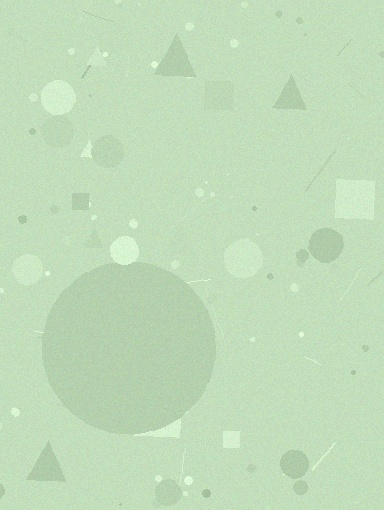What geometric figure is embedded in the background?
A circle is embedded in the background.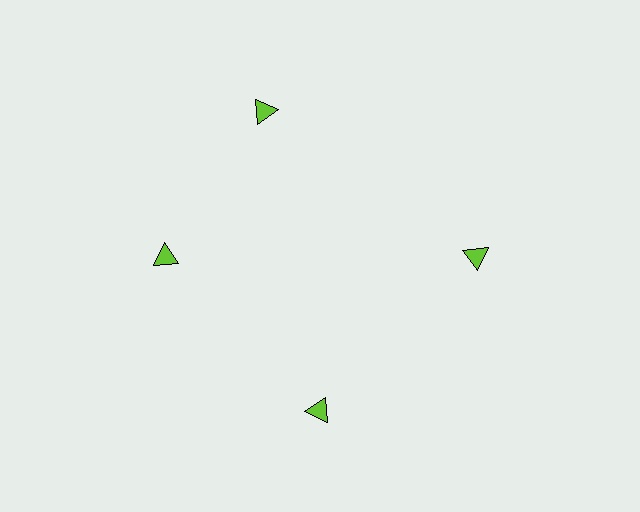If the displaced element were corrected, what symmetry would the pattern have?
It would have 4-fold rotational symmetry — the pattern would map onto itself every 90 degrees.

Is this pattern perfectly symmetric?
No. The 4 lime triangles are arranged in a ring, but one element near the 12 o'clock position is rotated out of alignment along the ring, breaking the 4-fold rotational symmetry.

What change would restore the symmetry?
The symmetry would be restored by rotating it back into even spacing with its neighbors so that all 4 triangles sit at equal angles and equal distance from the center.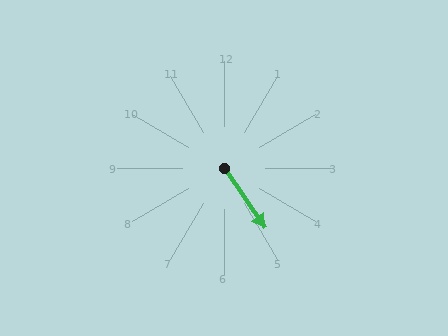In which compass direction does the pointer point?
Southeast.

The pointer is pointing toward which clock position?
Roughly 5 o'clock.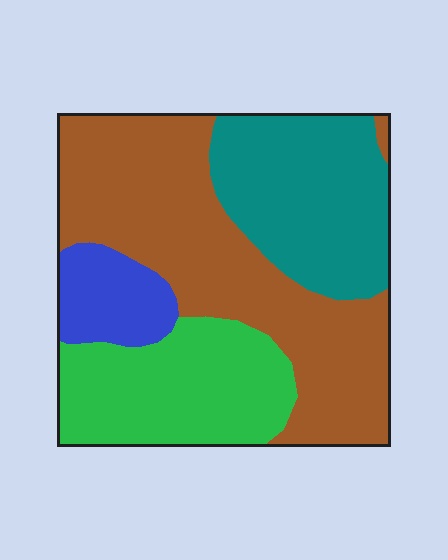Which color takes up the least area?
Blue, at roughly 10%.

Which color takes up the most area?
Brown, at roughly 45%.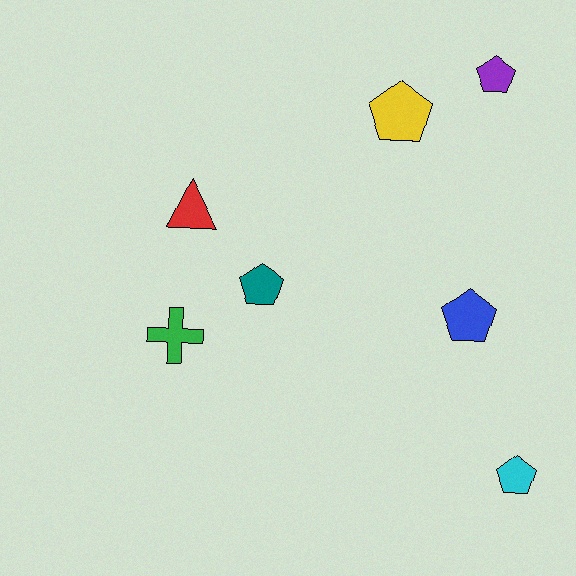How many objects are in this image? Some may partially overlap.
There are 7 objects.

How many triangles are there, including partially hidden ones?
There is 1 triangle.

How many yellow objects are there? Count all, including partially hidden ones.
There is 1 yellow object.